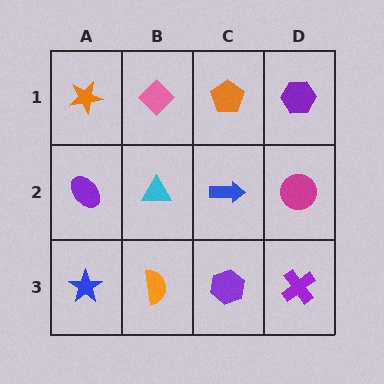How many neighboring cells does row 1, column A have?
2.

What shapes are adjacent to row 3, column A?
A purple ellipse (row 2, column A), an orange semicircle (row 3, column B).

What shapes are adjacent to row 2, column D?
A purple hexagon (row 1, column D), a purple cross (row 3, column D), a blue arrow (row 2, column C).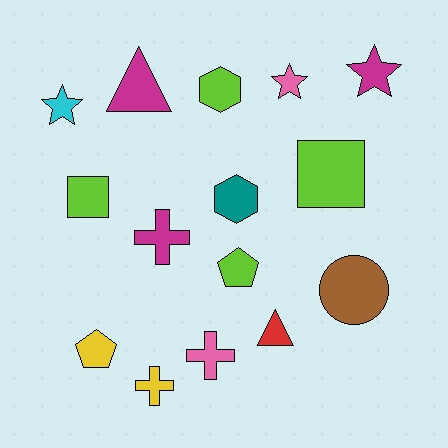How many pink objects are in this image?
There are 2 pink objects.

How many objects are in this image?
There are 15 objects.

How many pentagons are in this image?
There are 2 pentagons.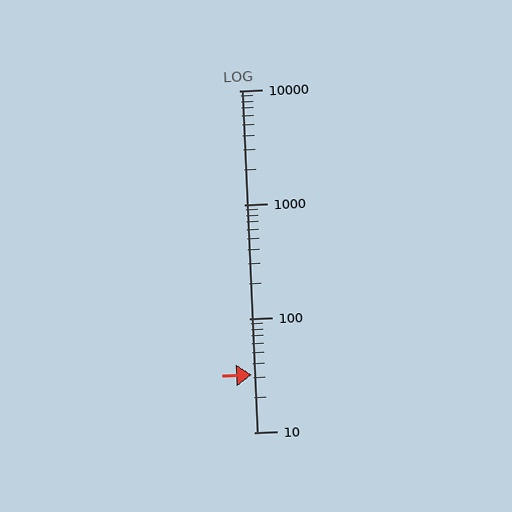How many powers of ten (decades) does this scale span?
The scale spans 3 decades, from 10 to 10000.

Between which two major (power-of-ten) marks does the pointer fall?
The pointer is between 10 and 100.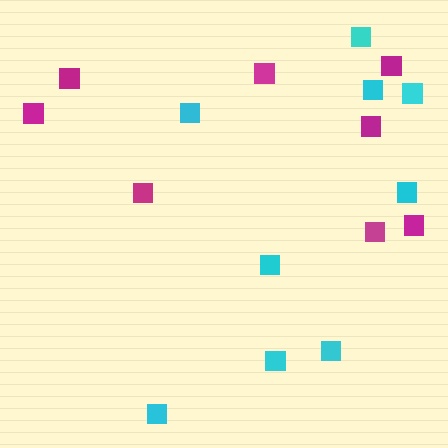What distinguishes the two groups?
There are 2 groups: one group of magenta squares (8) and one group of cyan squares (9).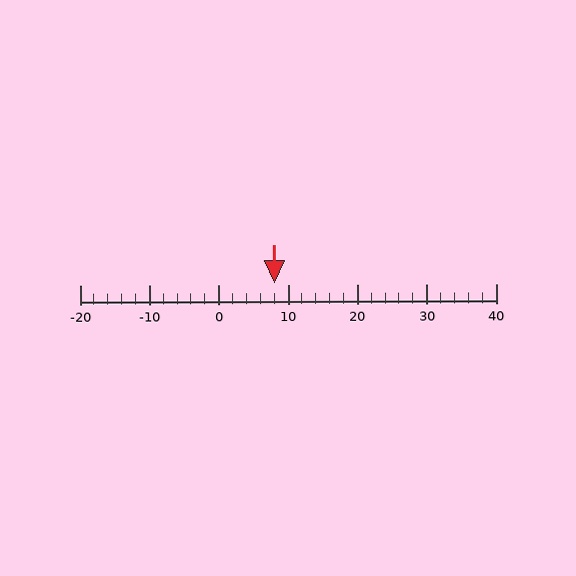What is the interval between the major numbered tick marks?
The major tick marks are spaced 10 units apart.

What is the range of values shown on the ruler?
The ruler shows values from -20 to 40.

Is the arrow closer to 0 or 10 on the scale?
The arrow is closer to 10.